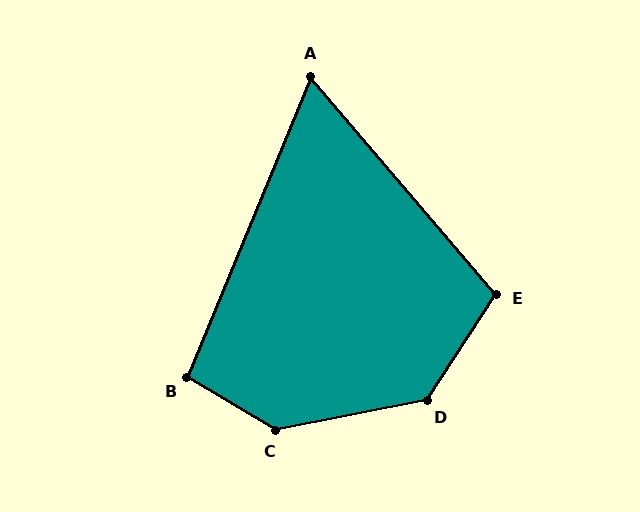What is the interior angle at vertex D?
Approximately 134 degrees (obtuse).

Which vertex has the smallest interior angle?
A, at approximately 63 degrees.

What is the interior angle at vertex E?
Approximately 107 degrees (obtuse).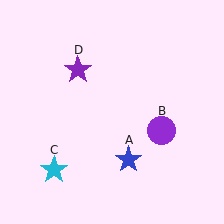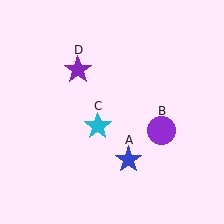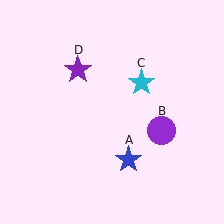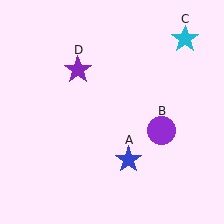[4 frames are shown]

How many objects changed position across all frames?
1 object changed position: cyan star (object C).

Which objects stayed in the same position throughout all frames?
Blue star (object A) and purple circle (object B) and purple star (object D) remained stationary.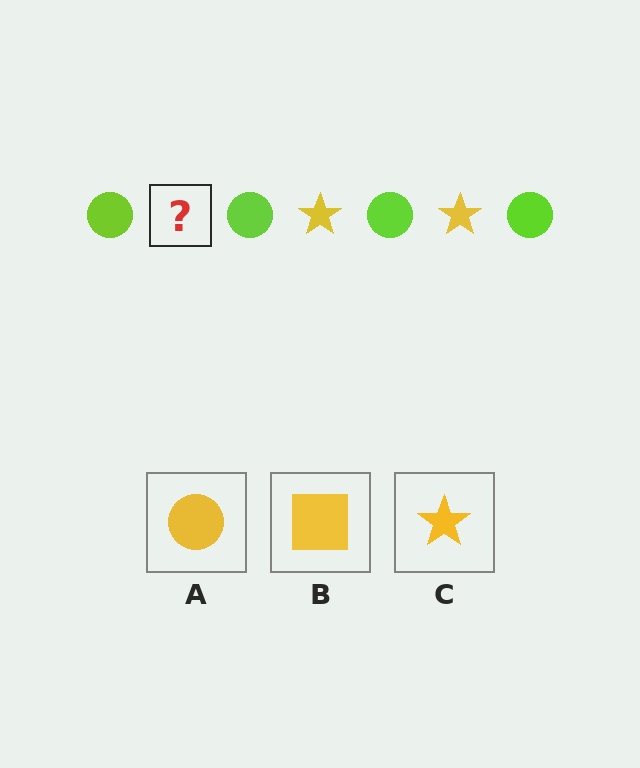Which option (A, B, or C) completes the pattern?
C.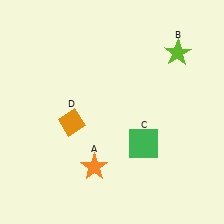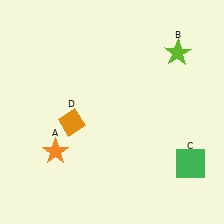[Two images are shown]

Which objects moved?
The objects that moved are: the orange star (A), the green square (C).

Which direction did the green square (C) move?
The green square (C) moved right.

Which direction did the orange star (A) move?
The orange star (A) moved left.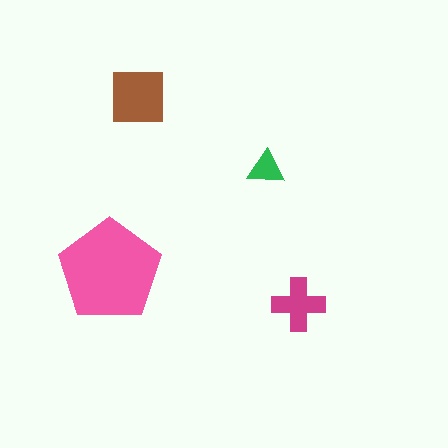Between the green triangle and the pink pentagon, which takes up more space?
The pink pentagon.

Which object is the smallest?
The green triangle.